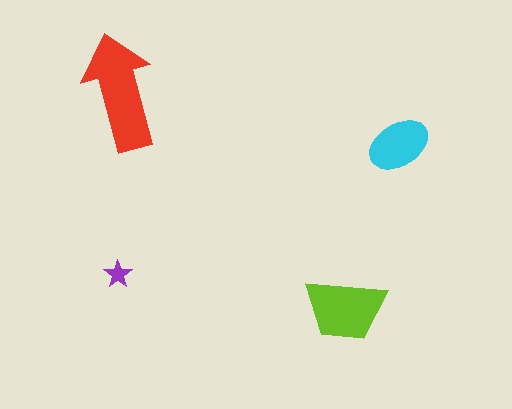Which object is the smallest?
The purple star.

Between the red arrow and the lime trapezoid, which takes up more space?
The red arrow.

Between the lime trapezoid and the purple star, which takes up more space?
The lime trapezoid.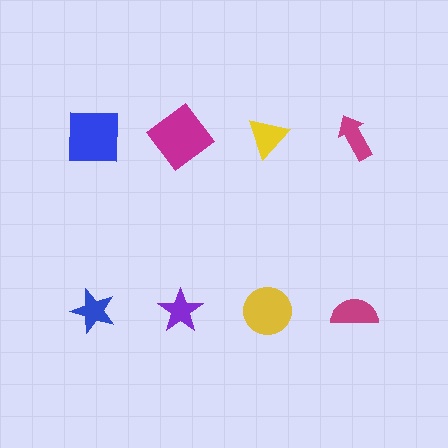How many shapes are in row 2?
4 shapes.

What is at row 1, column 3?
A yellow triangle.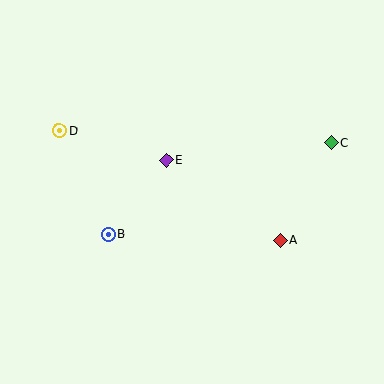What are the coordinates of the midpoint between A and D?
The midpoint between A and D is at (170, 185).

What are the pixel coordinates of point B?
Point B is at (108, 234).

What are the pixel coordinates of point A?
Point A is at (280, 240).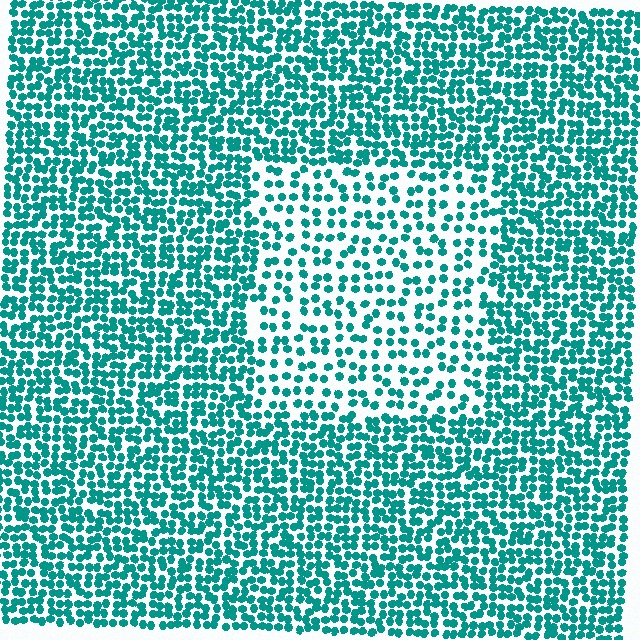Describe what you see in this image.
The image contains small teal elements arranged at two different densities. A rectangle-shaped region is visible where the elements are less densely packed than the surrounding area.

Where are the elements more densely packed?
The elements are more densely packed outside the rectangle boundary.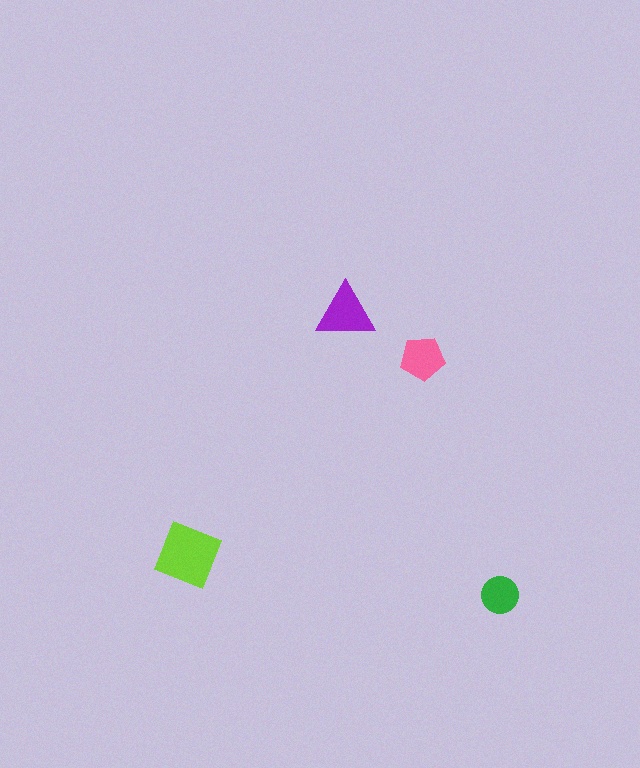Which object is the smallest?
The green circle.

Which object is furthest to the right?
The green circle is rightmost.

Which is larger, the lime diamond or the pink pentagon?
The lime diamond.